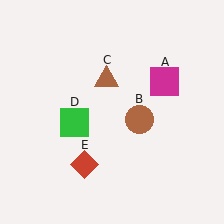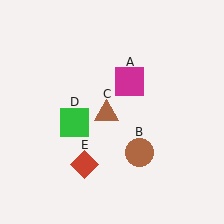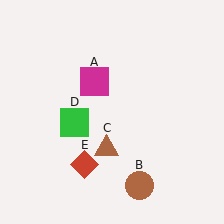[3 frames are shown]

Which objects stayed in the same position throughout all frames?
Green square (object D) and red diamond (object E) remained stationary.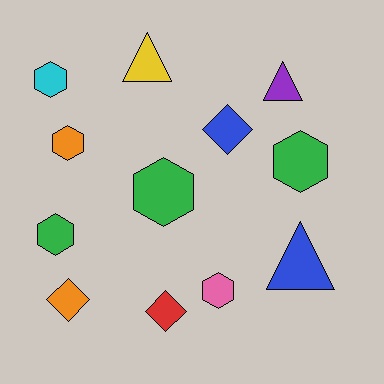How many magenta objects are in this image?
There are no magenta objects.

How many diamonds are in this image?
There are 3 diamonds.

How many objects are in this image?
There are 12 objects.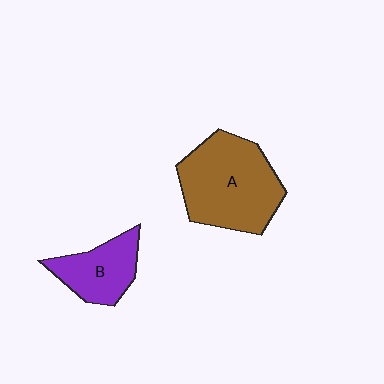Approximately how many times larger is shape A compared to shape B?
Approximately 1.9 times.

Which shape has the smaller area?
Shape B (purple).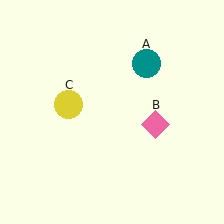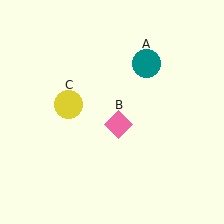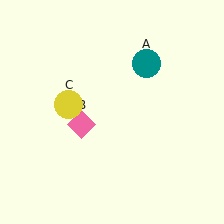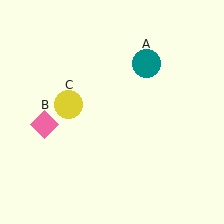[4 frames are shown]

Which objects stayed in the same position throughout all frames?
Teal circle (object A) and yellow circle (object C) remained stationary.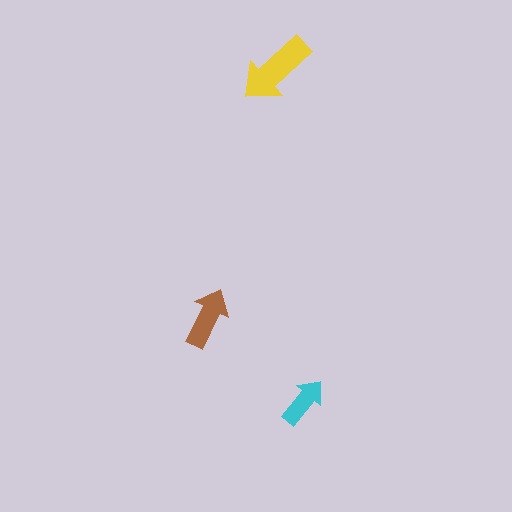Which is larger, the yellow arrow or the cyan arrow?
The yellow one.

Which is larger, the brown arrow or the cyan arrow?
The brown one.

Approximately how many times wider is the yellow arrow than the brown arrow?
About 1.5 times wider.